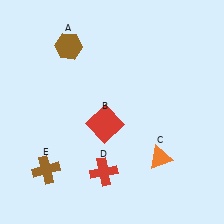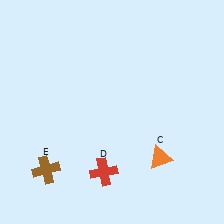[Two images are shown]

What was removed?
The red square (B), the brown hexagon (A) were removed in Image 2.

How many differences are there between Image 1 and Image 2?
There are 2 differences between the two images.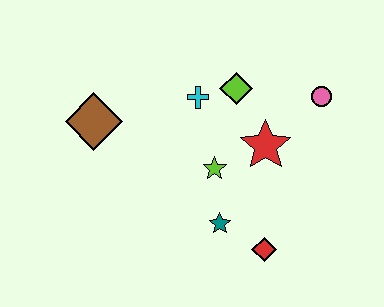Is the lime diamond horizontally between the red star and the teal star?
Yes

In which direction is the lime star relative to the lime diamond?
The lime star is below the lime diamond.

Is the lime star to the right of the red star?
No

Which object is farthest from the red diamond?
The brown diamond is farthest from the red diamond.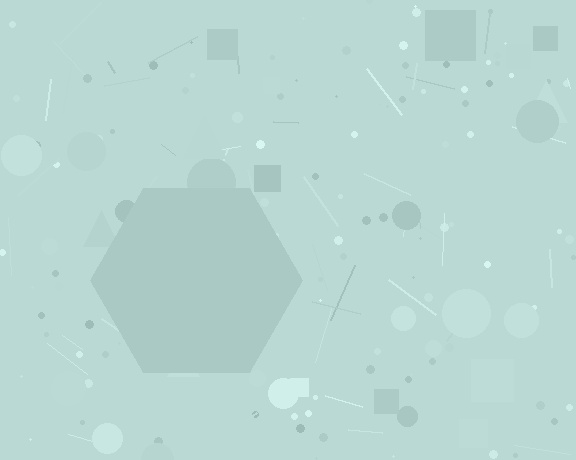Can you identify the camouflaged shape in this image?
The camouflaged shape is a hexagon.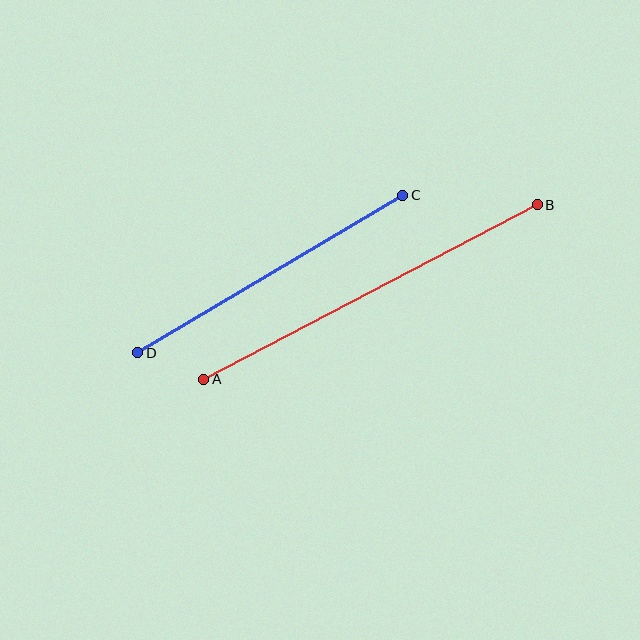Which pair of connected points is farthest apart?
Points A and B are farthest apart.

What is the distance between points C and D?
The distance is approximately 308 pixels.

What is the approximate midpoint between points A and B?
The midpoint is at approximately (370, 292) pixels.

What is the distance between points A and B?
The distance is approximately 377 pixels.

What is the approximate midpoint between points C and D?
The midpoint is at approximately (270, 274) pixels.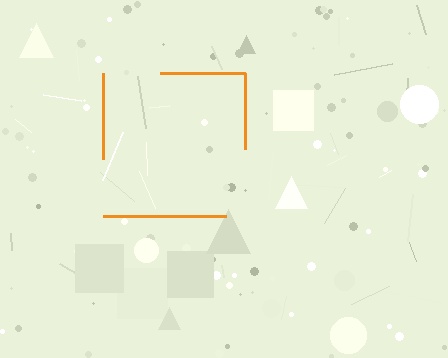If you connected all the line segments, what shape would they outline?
They would outline a square.